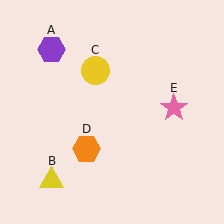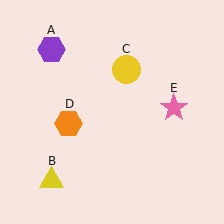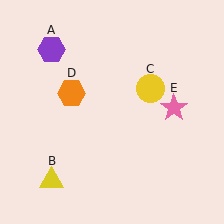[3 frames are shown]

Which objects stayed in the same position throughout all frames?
Purple hexagon (object A) and yellow triangle (object B) and pink star (object E) remained stationary.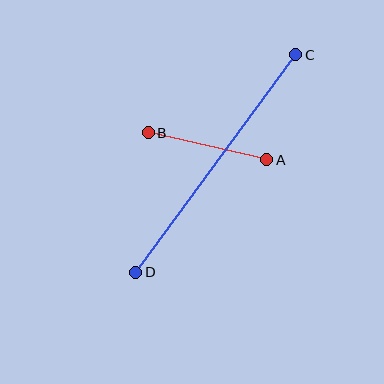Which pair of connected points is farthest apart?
Points C and D are farthest apart.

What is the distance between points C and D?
The distance is approximately 270 pixels.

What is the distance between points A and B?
The distance is approximately 121 pixels.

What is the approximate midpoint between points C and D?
The midpoint is at approximately (216, 164) pixels.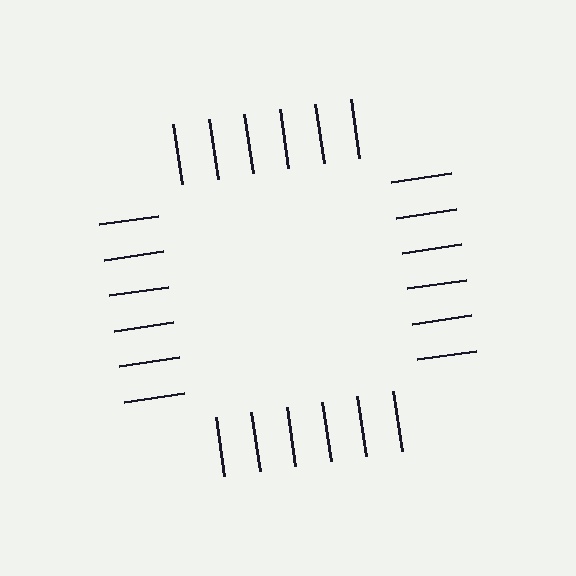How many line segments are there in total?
24 — 6 along each of the 4 edges.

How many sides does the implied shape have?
4 sides — the line-ends trace a square.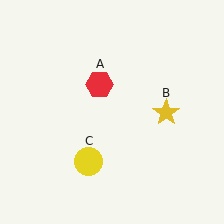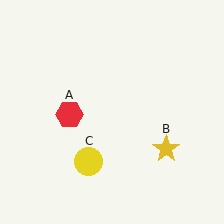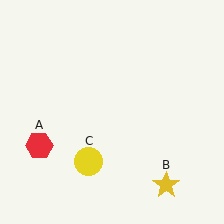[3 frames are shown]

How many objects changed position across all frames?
2 objects changed position: red hexagon (object A), yellow star (object B).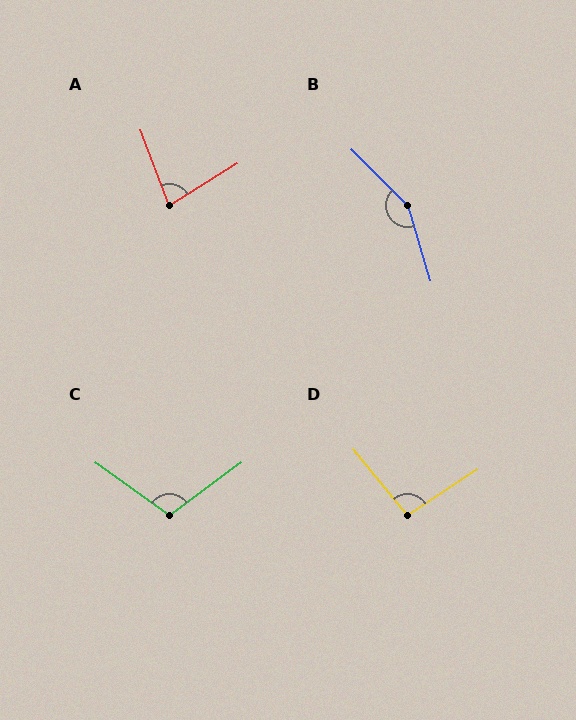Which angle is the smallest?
A, at approximately 78 degrees.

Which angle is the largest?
B, at approximately 152 degrees.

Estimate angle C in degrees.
Approximately 108 degrees.